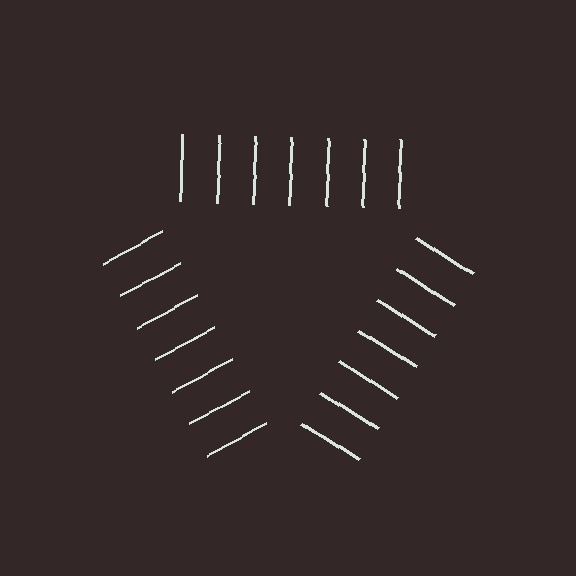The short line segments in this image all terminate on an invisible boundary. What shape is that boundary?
An illusory triangle — the line segments terminate on its edges but no continuous stroke is drawn.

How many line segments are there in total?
21 — 7 along each of the 3 edges.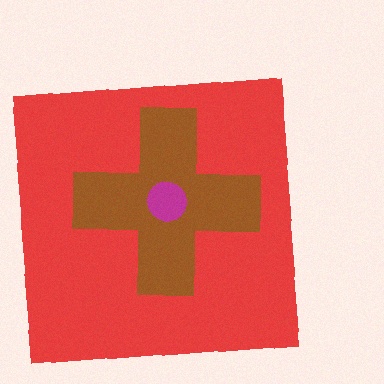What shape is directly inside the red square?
The brown cross.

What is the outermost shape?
The red square.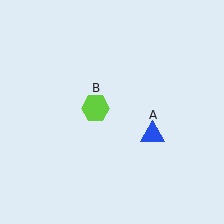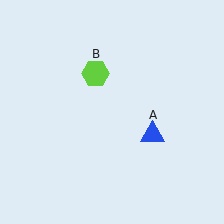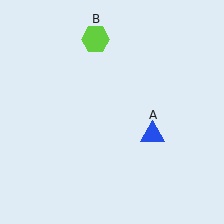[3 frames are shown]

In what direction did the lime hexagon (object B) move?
The lime hexagon (object B) moved up.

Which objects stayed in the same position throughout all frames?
Blue triangle (object A) remained stationary.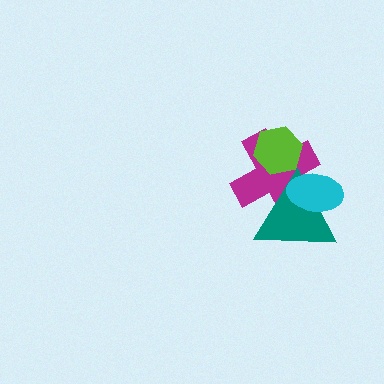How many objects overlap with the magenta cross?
3 objects overlap with the magenta cross.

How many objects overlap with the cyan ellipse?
2 objects overlap with the cyan ellipse.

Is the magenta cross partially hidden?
Yes, it is partially covered by another shape.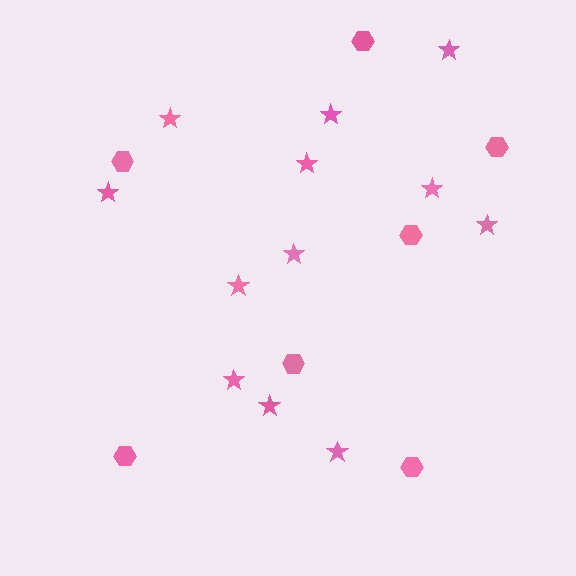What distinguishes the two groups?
There are 2 groups: one group of stars (12) and one group of hexagons (7).